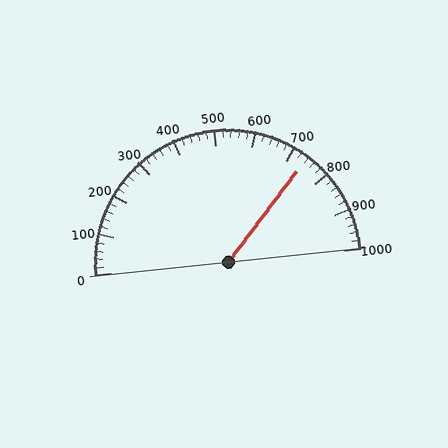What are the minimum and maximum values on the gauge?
The gauge ranges from 0 to 1000.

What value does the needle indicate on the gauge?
The needle indicates approximately 740.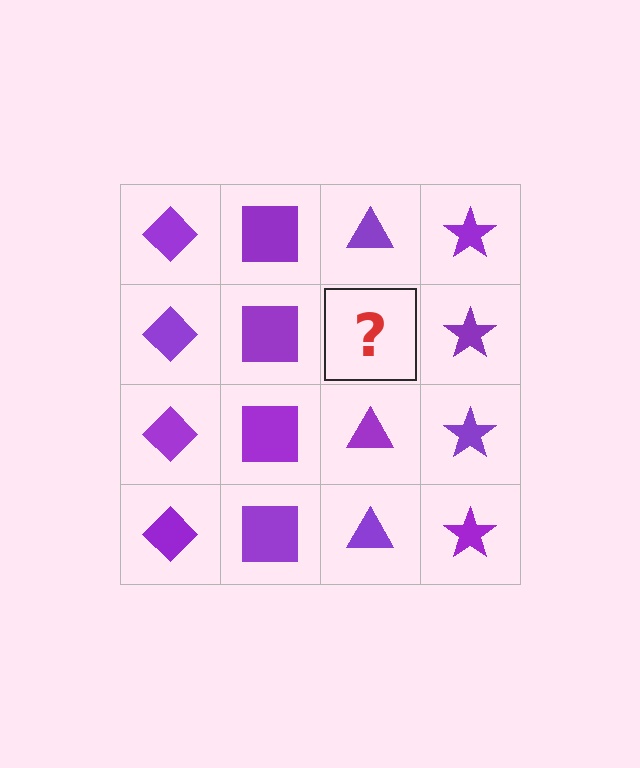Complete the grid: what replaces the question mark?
The question mark should be replaced with a purple triangle.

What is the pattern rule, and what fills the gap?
The rule is that each column has a consistent shape. The gap should be filled with a purple triangle.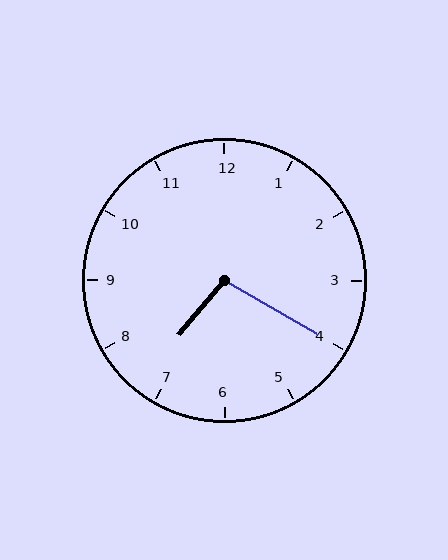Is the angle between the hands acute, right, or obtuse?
It is obtuse.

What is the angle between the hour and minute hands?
Approximately 100 degrees.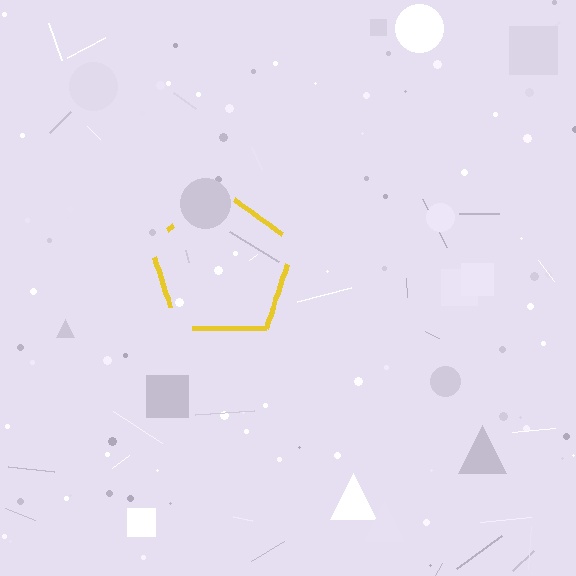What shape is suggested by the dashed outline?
The dashed outline suggests a pentagon.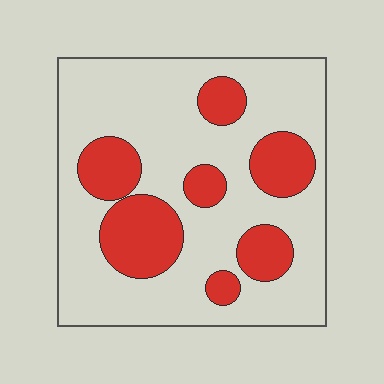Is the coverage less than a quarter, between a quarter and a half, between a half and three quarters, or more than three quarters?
Between a quarter and a half.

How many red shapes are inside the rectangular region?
7.